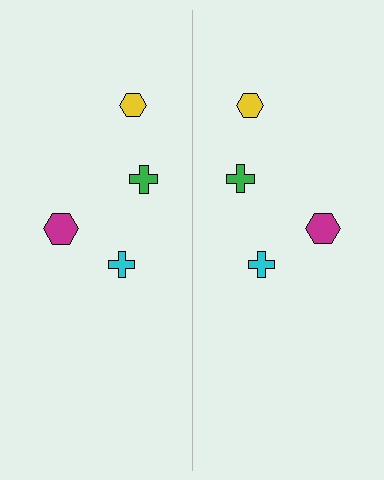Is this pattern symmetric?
Yes, this pattern has bilateral (reflection) symmetry.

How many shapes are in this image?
There are 8 shapes in this image.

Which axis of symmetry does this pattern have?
The pattern has a vertical axis of symmetry running through the center of the image.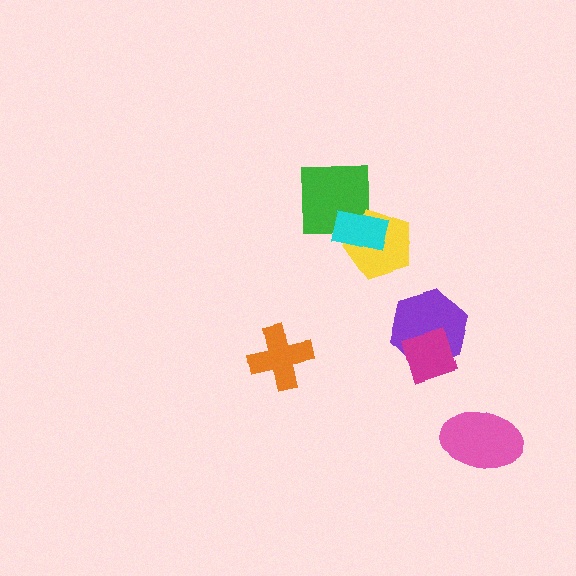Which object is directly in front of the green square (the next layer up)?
The yellow pentagon is directly in front of the green square.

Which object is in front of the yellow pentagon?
The cyan rectangle is in front of the yellow pentagon.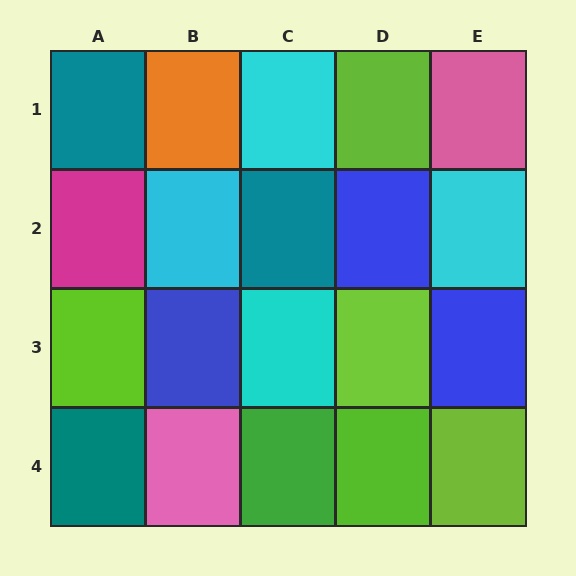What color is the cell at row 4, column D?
Lime.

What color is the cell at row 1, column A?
Teal.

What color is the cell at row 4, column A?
Teal.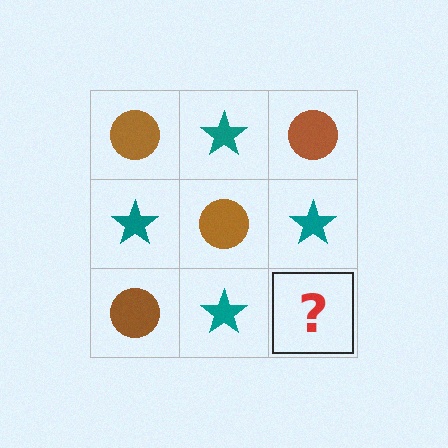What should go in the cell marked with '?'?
The missing cell should contain a brown circle.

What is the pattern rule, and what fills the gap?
The rule is that it alternates brown circle and teal star in a checkerboard pattern. The gap should be filled with a brown circle.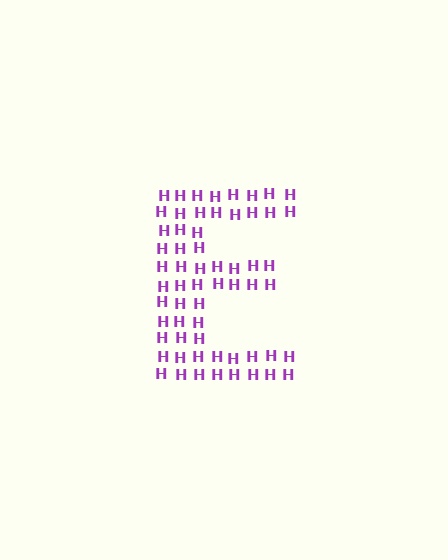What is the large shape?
The large shape is the letter E.